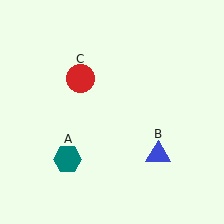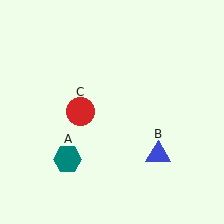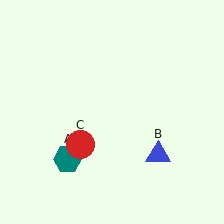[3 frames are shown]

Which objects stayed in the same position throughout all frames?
Teal hexagon (object A) and blue triangle (object B) remained stationary.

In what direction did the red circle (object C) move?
The red circle (object C) moved down.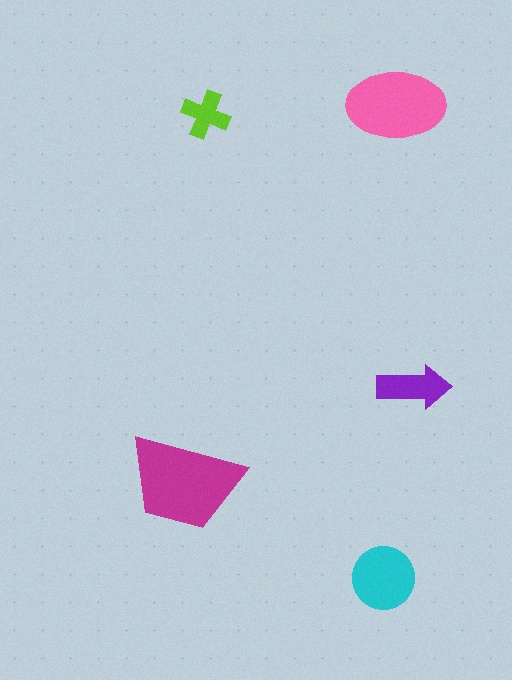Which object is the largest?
The magenta trapezoid.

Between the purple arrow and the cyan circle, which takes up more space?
The cyan circle.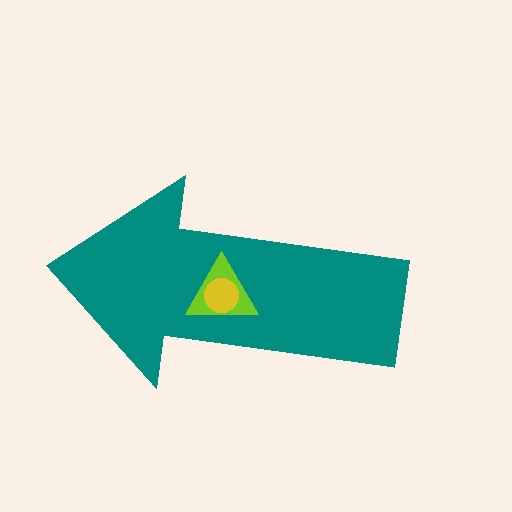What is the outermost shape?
The teal arrow.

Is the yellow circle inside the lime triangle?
Yes.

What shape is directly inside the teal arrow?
The lime triangle.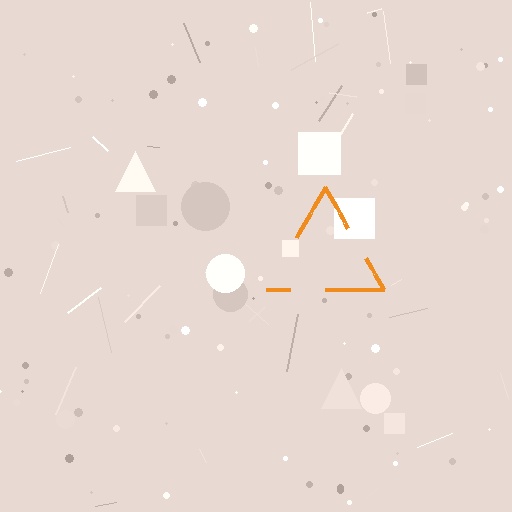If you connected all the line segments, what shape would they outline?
They would outline a triangle.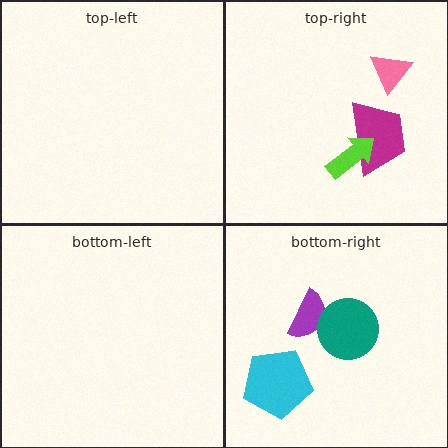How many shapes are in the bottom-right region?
3.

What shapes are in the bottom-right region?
The cyan pentagon, the purple semicircle, the teal circle.